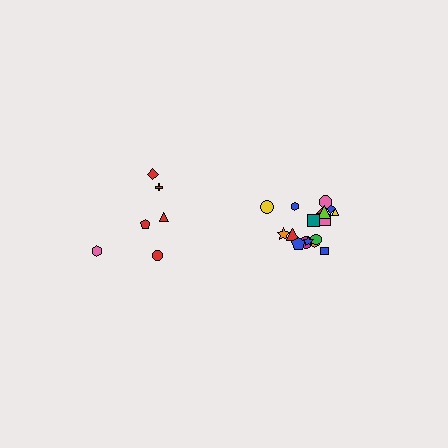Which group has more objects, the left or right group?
The right group.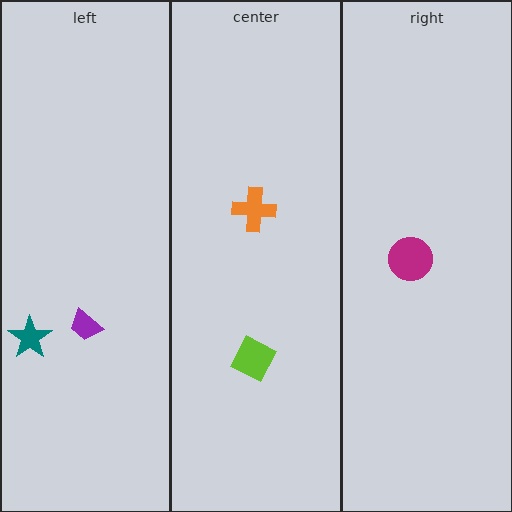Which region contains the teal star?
The left region.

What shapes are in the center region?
The orange cross, the lime diamond.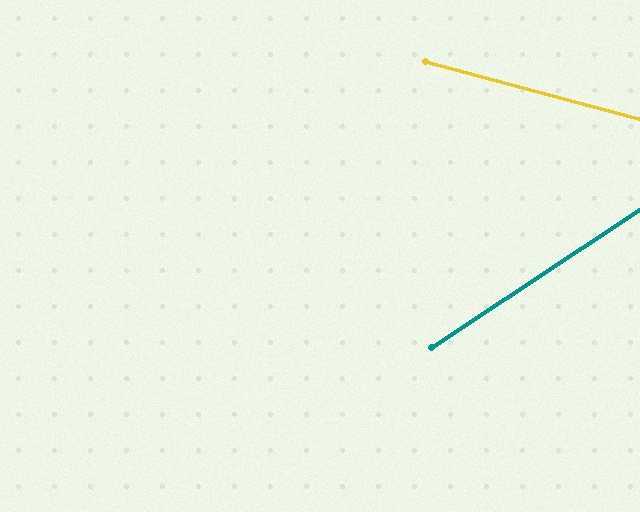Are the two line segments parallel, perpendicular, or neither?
Neither parallel nor perpendicular — they differ by about 49°.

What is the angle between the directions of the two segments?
Approximately 49 degrees.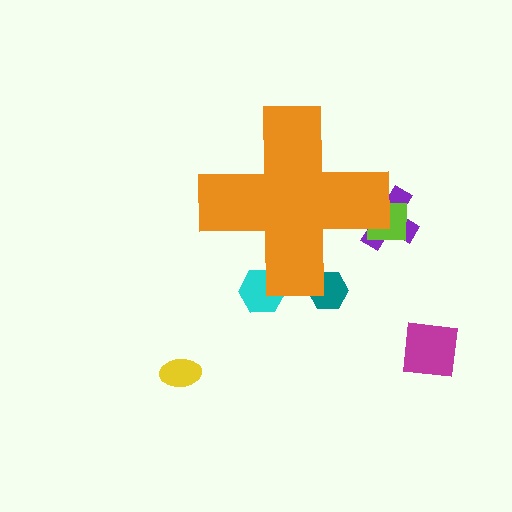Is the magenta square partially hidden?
No, the magenta square is fully visible.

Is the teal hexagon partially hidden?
Yes, the teal hexagon is partially hidden behind the orange cross.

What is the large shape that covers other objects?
An orange cross.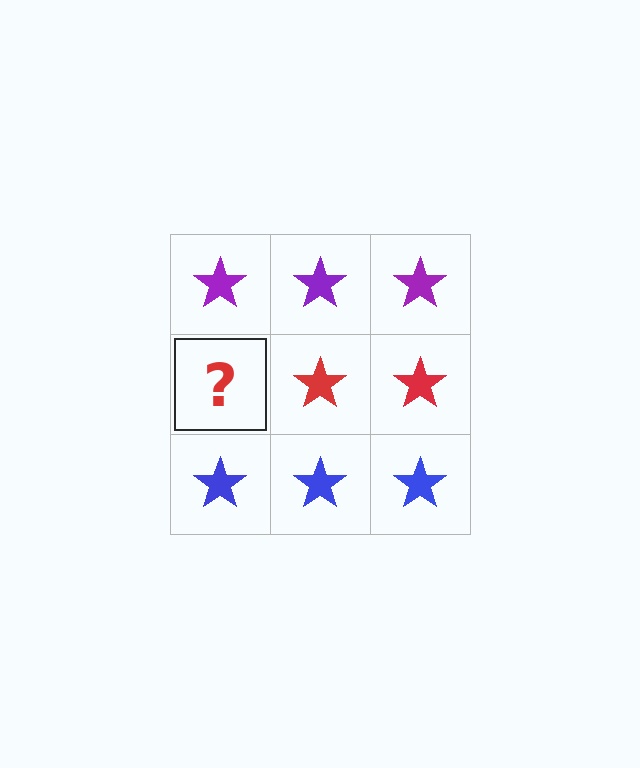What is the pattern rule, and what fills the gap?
The rule is that each row has a consistent color. The gap should be filled with a red star.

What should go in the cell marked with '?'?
The missing cell should contain a red star.